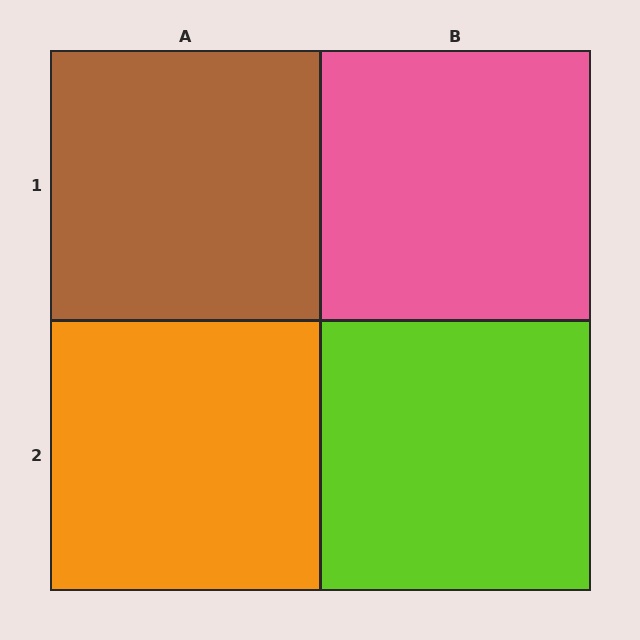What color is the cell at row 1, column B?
Pink.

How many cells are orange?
1 cell is orange.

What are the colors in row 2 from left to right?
Orange, lime.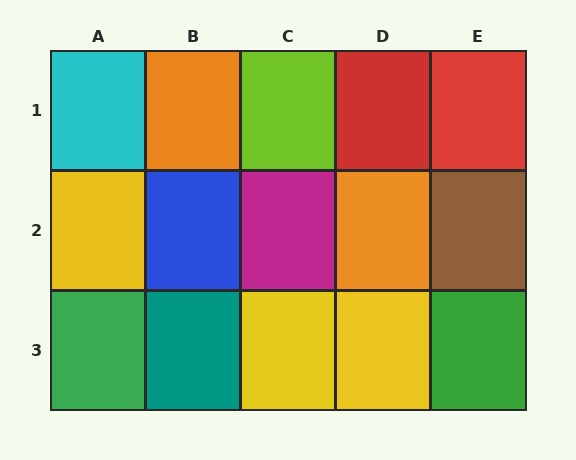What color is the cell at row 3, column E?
Green.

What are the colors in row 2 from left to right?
Yellow, blue, magenta, orange, brown.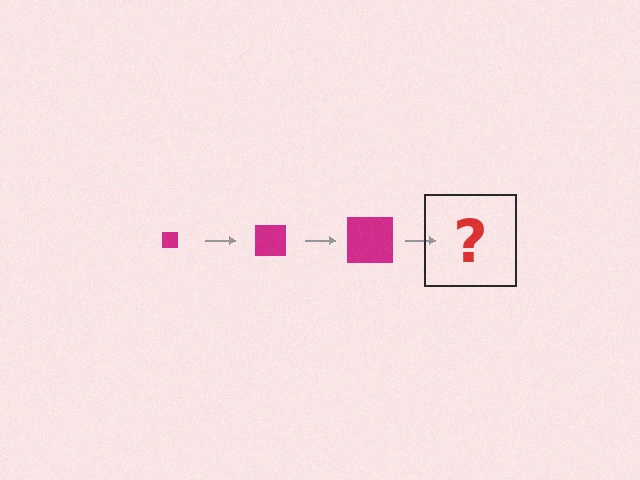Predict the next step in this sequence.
The next step is a magenta square, larger than the previous one.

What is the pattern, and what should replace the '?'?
The pattern is that the square gets progressively larger each step. The '?' should be a magenta square, larger than the previous one.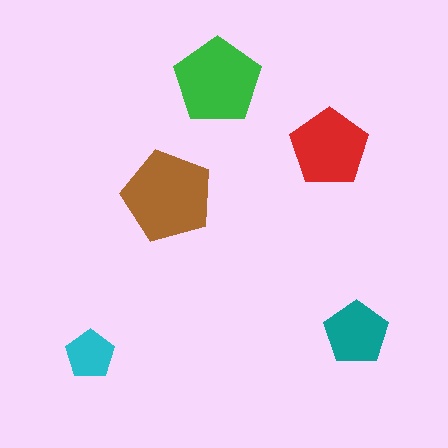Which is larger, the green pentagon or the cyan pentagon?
The green one.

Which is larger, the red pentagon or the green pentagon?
The green one.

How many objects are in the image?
There are 5 objects in the image.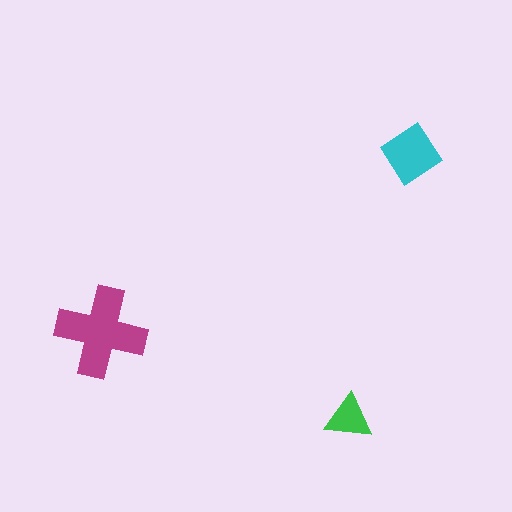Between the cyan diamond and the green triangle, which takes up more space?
The cyan diamond.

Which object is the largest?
The magenta cross.